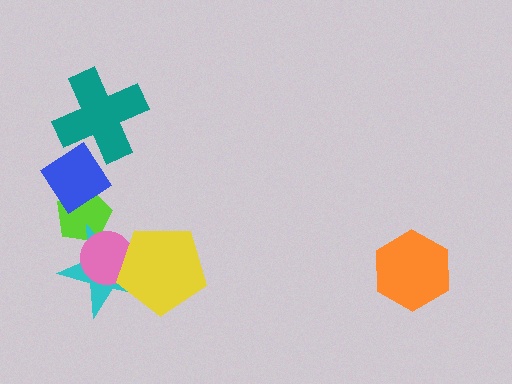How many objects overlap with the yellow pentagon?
2 objects overlap with the yellow pentagon.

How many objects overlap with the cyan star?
3 objects overlap with the cyan star.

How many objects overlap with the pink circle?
3 objects overlap with the pink circle.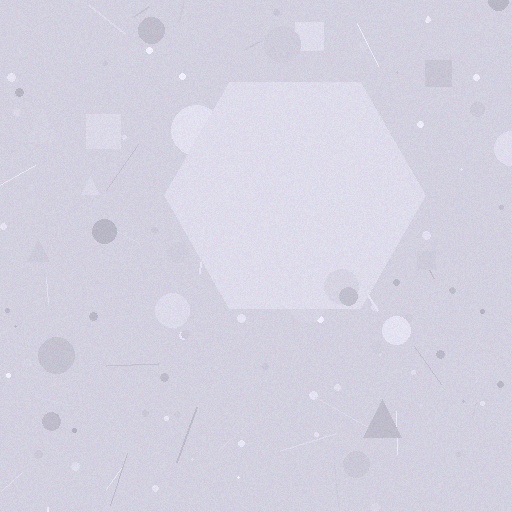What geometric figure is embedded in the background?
A hexagon is embedded in the background.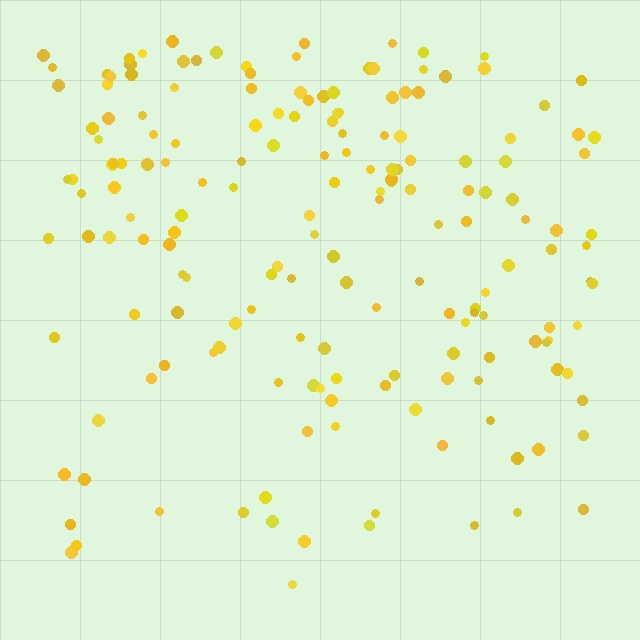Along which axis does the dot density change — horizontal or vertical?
Vertical.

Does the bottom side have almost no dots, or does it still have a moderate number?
Still a moderate number, just noticeably fewer than the top.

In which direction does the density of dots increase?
From bottom to top, with the top side densest.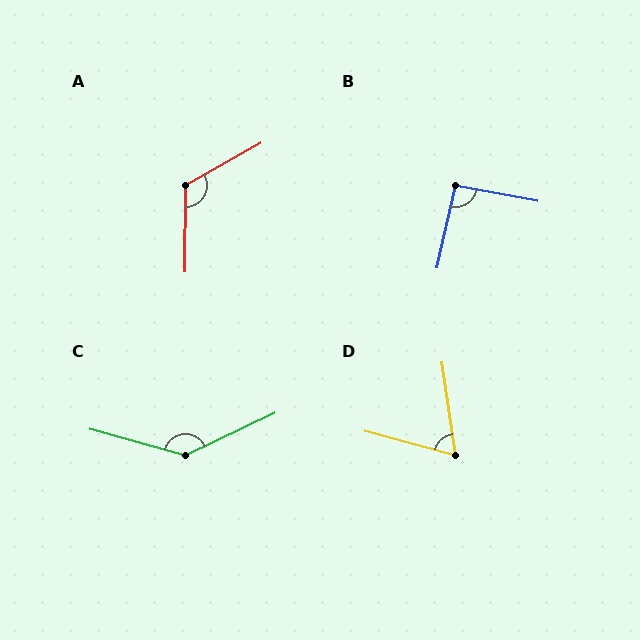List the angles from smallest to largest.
D (66°), B (92°), A (120°), C (140°).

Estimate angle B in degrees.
Approximately 92 degrees.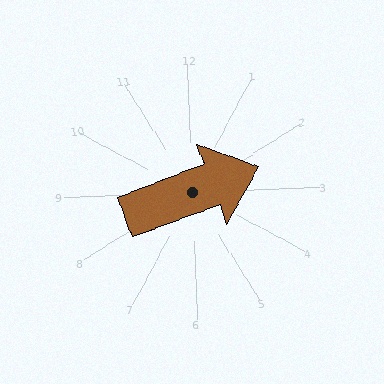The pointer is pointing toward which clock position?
Roughly 2 o'clock.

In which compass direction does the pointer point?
East.